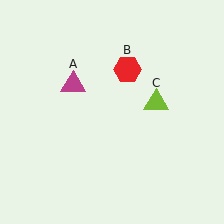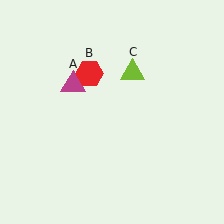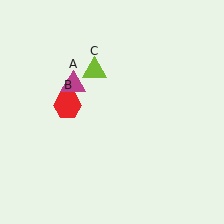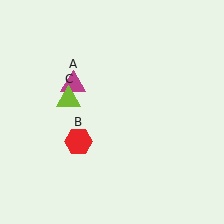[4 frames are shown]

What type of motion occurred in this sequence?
The red hexagon (object B), lime triangle (object C) rotated counterclockwise around the center of the scene.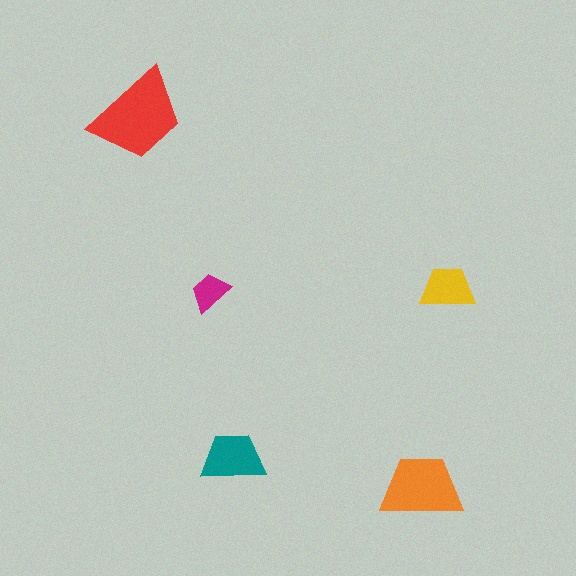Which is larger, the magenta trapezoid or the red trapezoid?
The red one.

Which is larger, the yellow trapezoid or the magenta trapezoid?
The yellow one.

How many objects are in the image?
There are 5 objects in the image.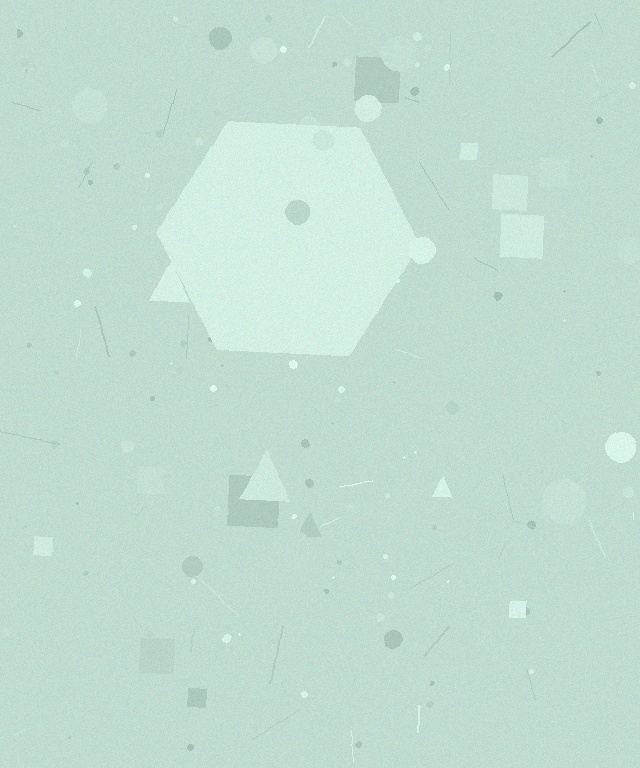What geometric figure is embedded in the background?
A hexagon is embedded in the background.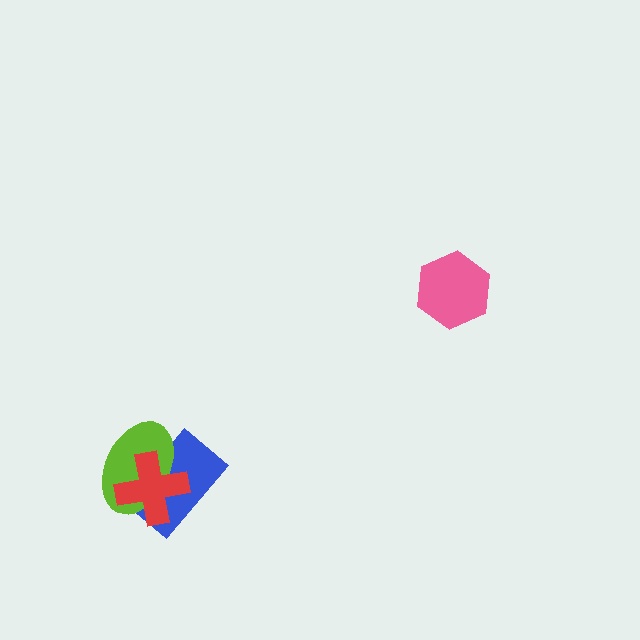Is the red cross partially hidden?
No, no other shape covers it.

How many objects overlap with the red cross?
2 objects overlap with the red cross.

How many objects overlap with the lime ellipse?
2 objects overlap with the lime ellipse.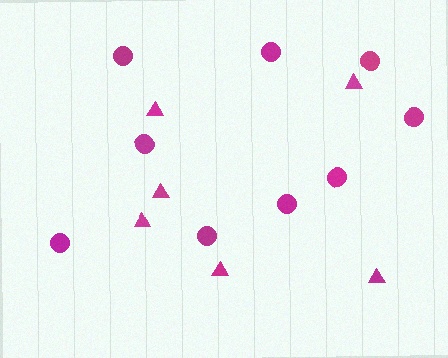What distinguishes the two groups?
There are 2 groups: one group of circles (9) and one group of triangles (6).